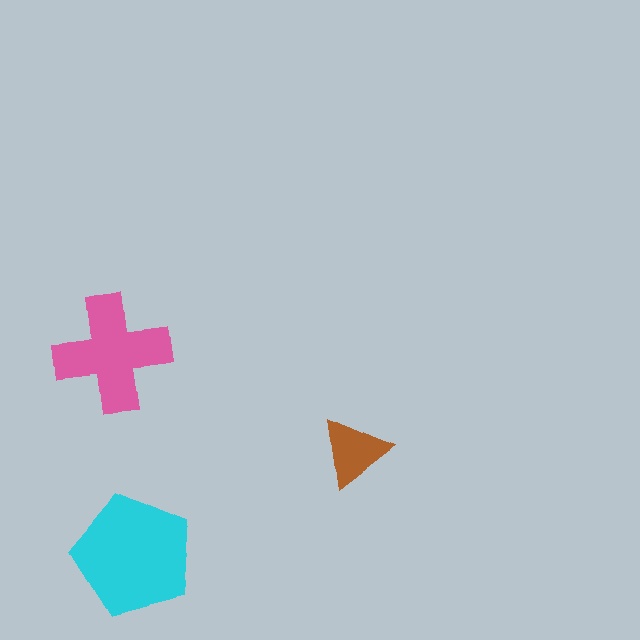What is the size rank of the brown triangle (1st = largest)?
3rd.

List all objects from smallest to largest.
The brown triangle, the pink cross, the cyan pentagon.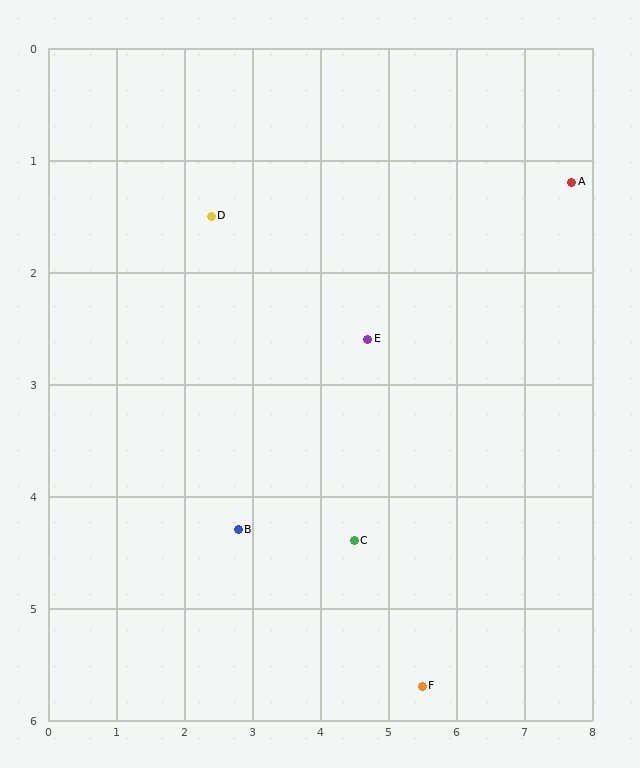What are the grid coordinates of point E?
Point E is at approximately (4.7, 2.6).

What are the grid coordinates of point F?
Point F is at approximately (5.5, 5.7).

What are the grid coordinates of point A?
Point A is at approximately (7.7, 1.2).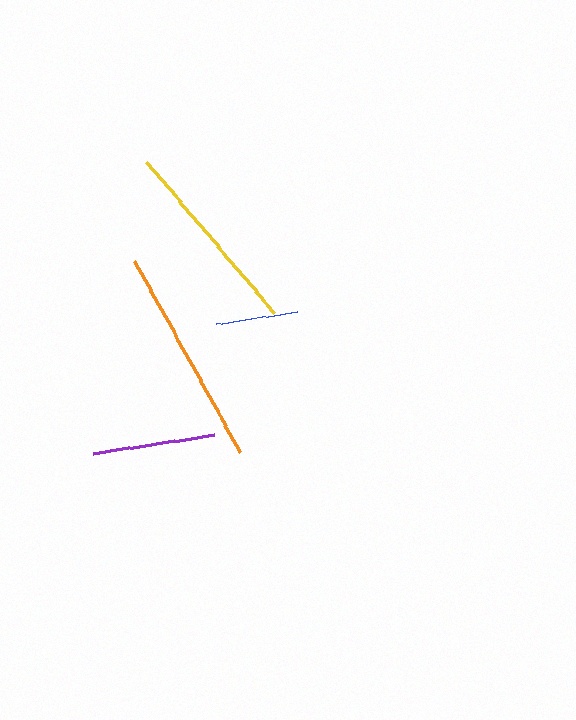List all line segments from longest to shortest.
From longest to shortest: orange, yellow, purple, blue.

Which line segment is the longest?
The orange line is the longest at approximately 219 pixels.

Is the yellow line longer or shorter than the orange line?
The orange line is longer than the yellow line.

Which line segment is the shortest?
The blue line is the shortest at approximately 82 pixels.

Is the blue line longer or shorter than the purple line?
The purple line is longer than the blue line.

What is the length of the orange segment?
The orange segment is approximately 219 pixels long.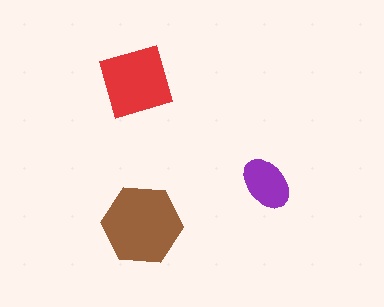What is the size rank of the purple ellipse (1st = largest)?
3rd.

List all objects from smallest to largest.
The purple ellipse, the red diamond, the brown hexagon.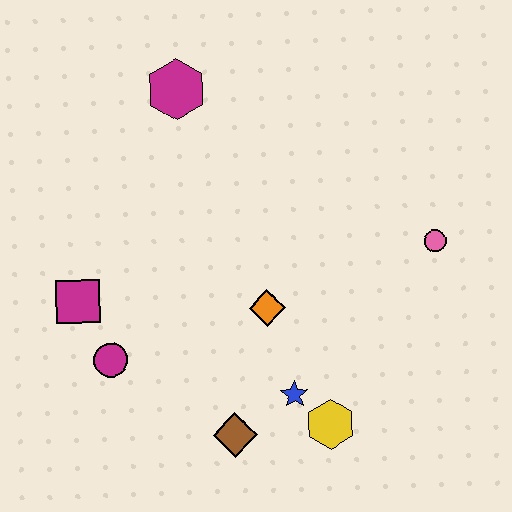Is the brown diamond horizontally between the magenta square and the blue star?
Yes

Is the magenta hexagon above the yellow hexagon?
Yes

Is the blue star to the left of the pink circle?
Yes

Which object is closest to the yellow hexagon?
The blue star is closest to the yellow hexagon.